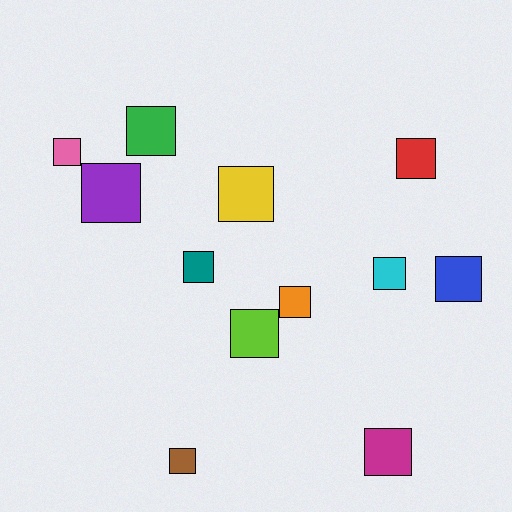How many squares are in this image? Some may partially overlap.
There are 12 squares.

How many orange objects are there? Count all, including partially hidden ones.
There is 1 orange object.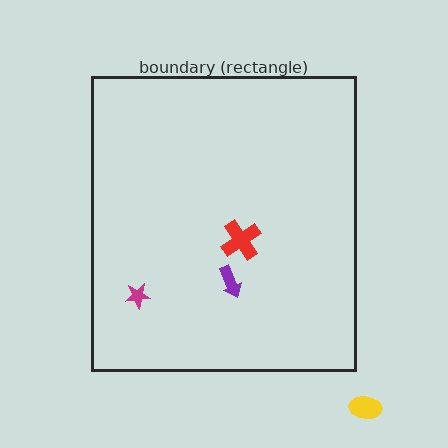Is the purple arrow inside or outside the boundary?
Inside.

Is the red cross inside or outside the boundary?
Inside.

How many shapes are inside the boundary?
3 inside, 1 outside.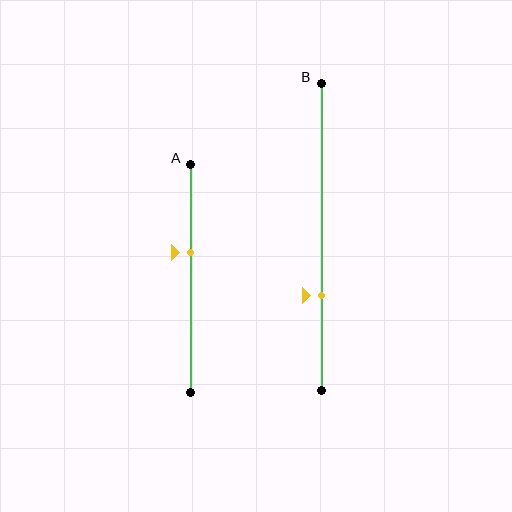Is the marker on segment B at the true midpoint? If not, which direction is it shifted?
No, the marker on segment B is shifted downward by about 19% of the segment length.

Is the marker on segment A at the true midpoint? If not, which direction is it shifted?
No, the marker on segment A is shifted upward by about 12% of the segment length.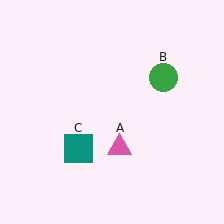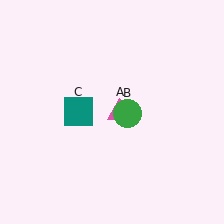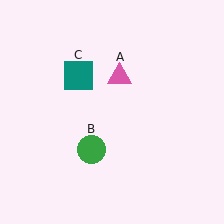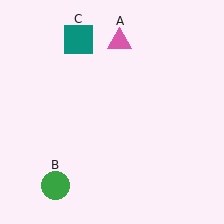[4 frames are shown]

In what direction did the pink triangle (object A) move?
The pink triangle (object A) moved up.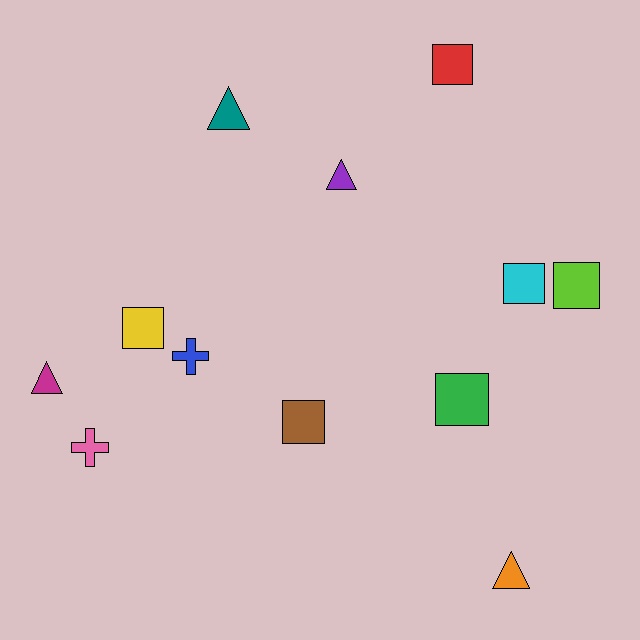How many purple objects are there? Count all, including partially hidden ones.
There is 1 purple object.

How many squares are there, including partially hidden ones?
There are 6 squares.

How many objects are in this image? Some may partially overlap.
There are 12 objects.